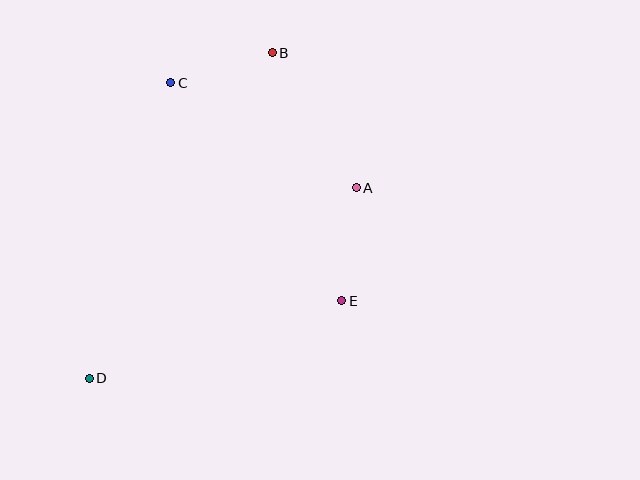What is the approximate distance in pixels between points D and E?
The distance between D and E is approximately 264 pixels.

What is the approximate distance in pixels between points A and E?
The distance between A and E is approximately 114 pixels.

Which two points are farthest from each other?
Points B and D are farthest from each other.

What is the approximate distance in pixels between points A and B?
The distance between A and B is approximately 159 pixels.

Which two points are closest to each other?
Points B and C are closest to each other.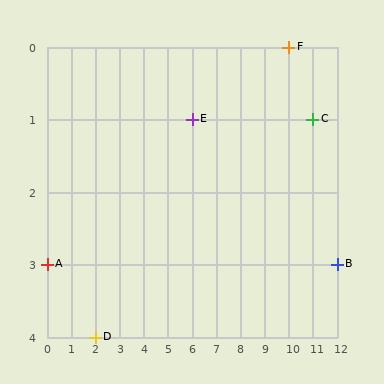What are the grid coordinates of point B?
Point B is at grid coordinates (12, 3).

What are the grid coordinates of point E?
Point E is at grid coordinates (6, 1).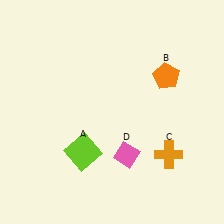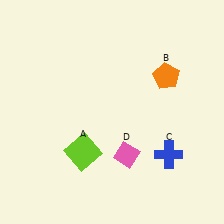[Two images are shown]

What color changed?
The cross (C) changed from orange in Image 1 to blue in Image 2.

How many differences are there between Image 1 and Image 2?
There is 1 difference between the two images.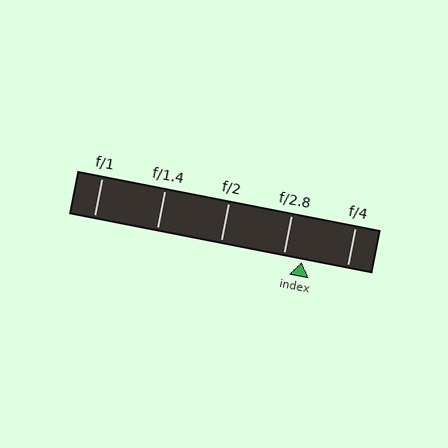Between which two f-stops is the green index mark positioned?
The index mark is between f/2.8 and f/4.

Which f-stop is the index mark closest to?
The index mark is closest to f/2.8.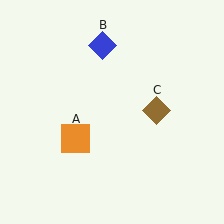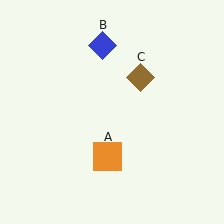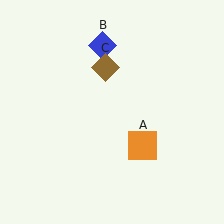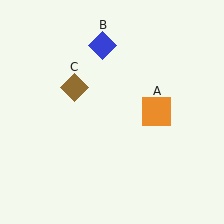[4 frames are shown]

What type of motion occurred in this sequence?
The orange square (object A), brown diamond (object C) rotated counterclockwise around the center of the scene.